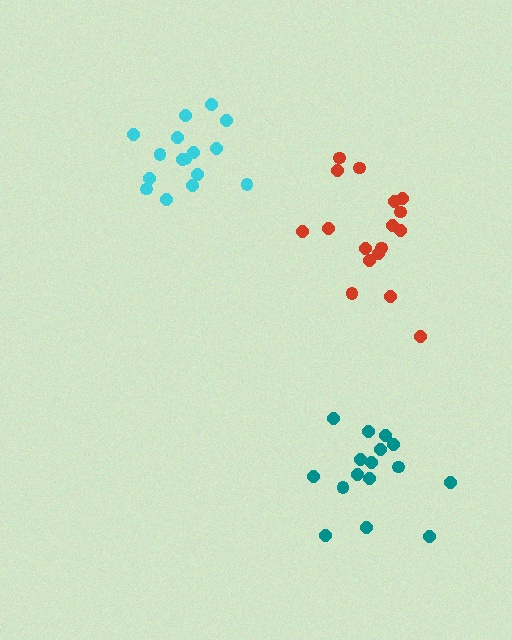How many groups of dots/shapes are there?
There are 3 groups.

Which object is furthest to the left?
The cyan cluster is leftmost.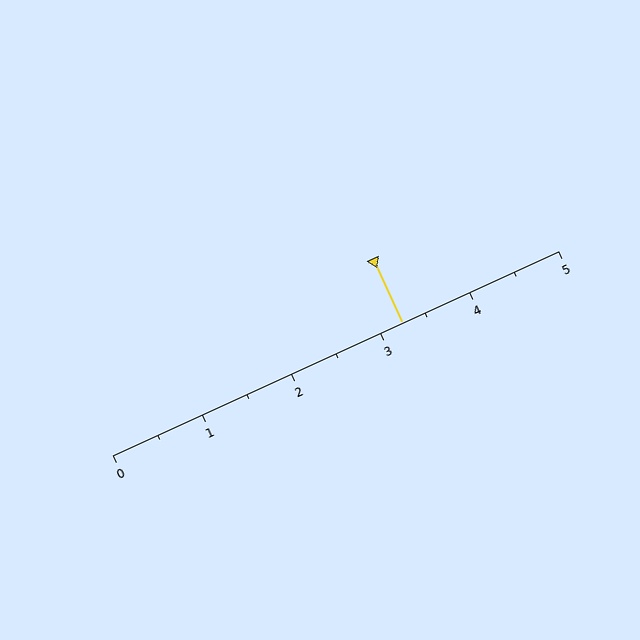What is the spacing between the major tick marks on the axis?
The major ticks are spaced 1 apart.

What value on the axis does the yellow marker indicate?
The marker indicates approximately 3.2.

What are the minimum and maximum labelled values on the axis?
The axis runs from 0 to 5.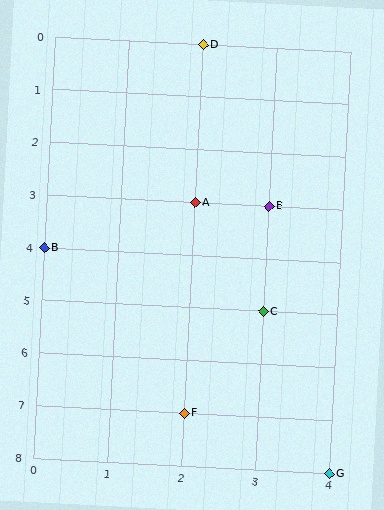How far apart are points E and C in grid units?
Points E and C are 2 rows apart.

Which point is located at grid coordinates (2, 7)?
Point F is at (2, 7).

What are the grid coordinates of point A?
Point A is at grid coordinates (2, 3).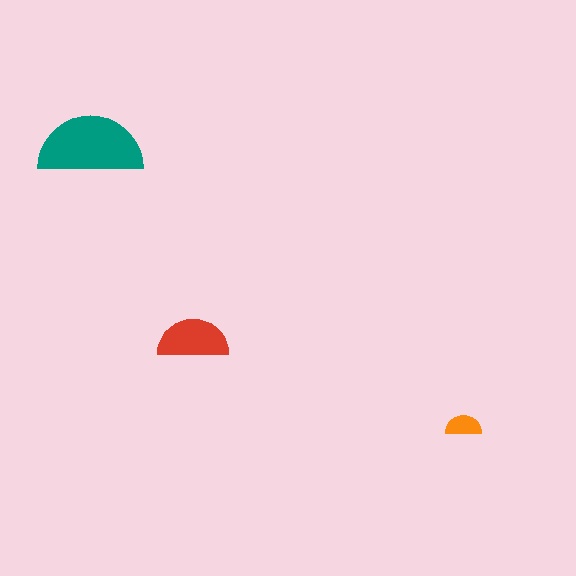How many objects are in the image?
There are 3 objects in the image.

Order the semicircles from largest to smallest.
the teal one, the red one, the orange one.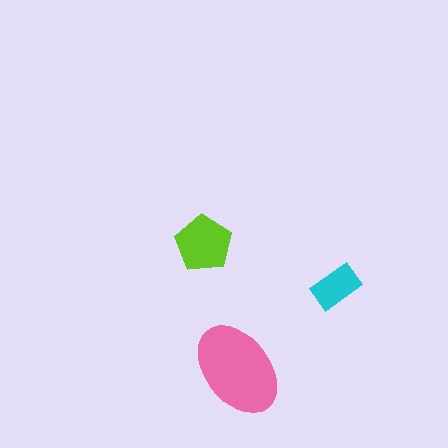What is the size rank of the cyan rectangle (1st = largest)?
3rd.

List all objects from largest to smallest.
The pink ellipse, the lime pentagon, the cyan rectangle.